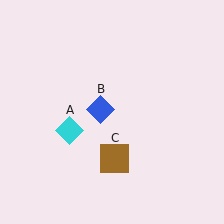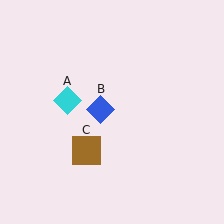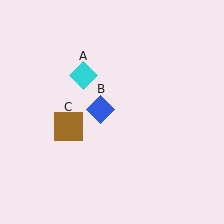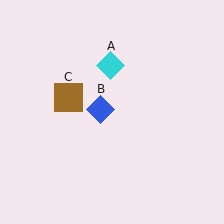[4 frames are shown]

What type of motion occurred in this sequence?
The cyan diamond (object A), brown square (object C) rotated clockwise around the center of the scene.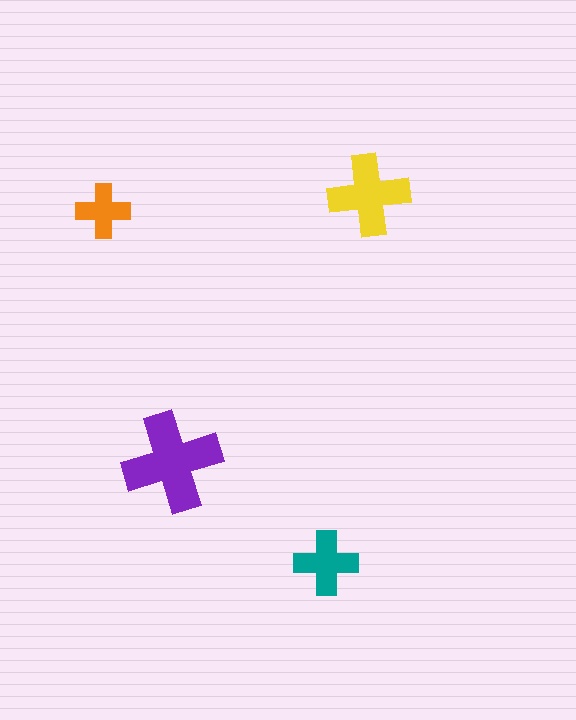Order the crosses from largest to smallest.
the purple one, the yellow one, the teal one, the orange one.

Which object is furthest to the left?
The orange cross is leftmost.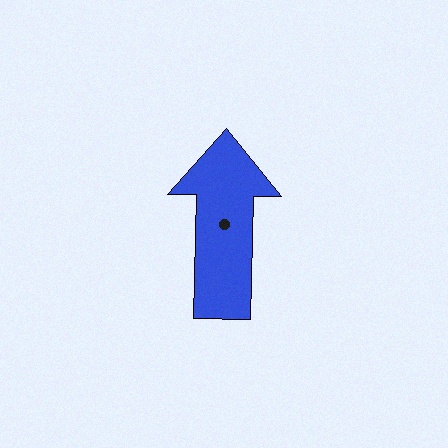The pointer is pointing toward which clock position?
Roughly 12 o'clock.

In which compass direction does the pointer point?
North.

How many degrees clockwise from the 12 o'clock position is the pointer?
Approximately 1 degrees.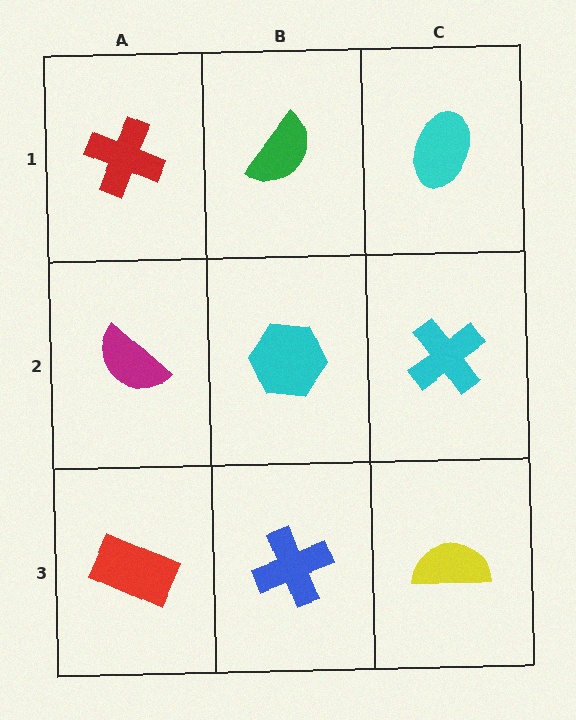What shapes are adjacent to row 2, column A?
A red cross (row 1, column A), a red rectangle (row 3, column A), a cyan hexagon (row 2, column B).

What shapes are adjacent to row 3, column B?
A cyan hexagon (row 2, column B), a red rectangle (row 3, column A), a yellow semicircle (row 3, column C).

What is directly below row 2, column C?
A yellow semicircle.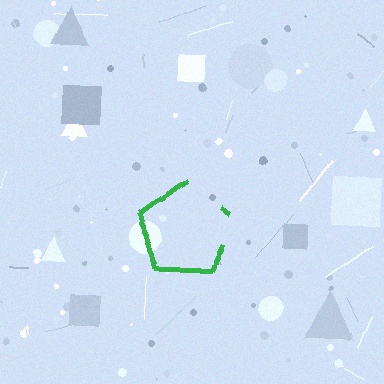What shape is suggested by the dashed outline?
The dashed outline suggests a pentagon.